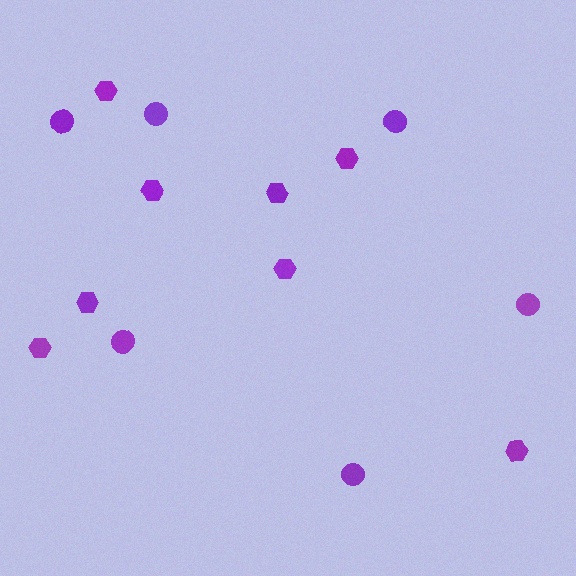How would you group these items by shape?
There are 2 groups: one group of circles (6) and one group of hexagons (8).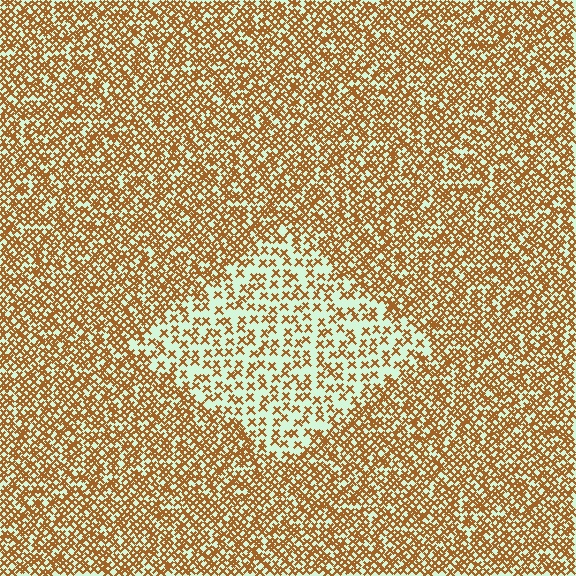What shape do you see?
I see a diamond.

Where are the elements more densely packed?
The elements are more densely packed outside the diamond boundary.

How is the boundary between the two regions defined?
The boundary is defined by a change in element density (approximately 2.2x ratio). All elements are the same color, size, and shape.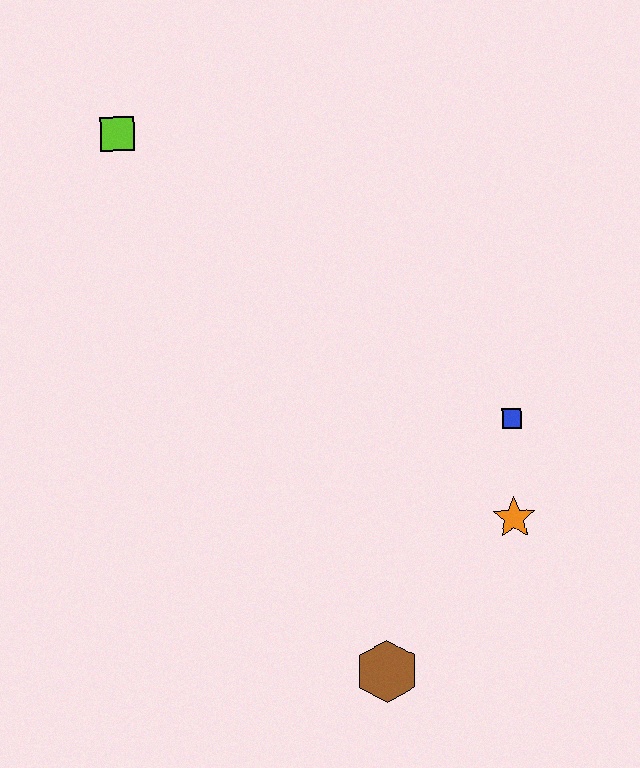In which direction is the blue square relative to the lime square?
The blue square is to the right of the lime square.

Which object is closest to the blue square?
The orange star is closest to the blue square.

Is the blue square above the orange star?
Yes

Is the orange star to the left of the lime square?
No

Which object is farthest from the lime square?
The brown hexagon is farthest from the lime square.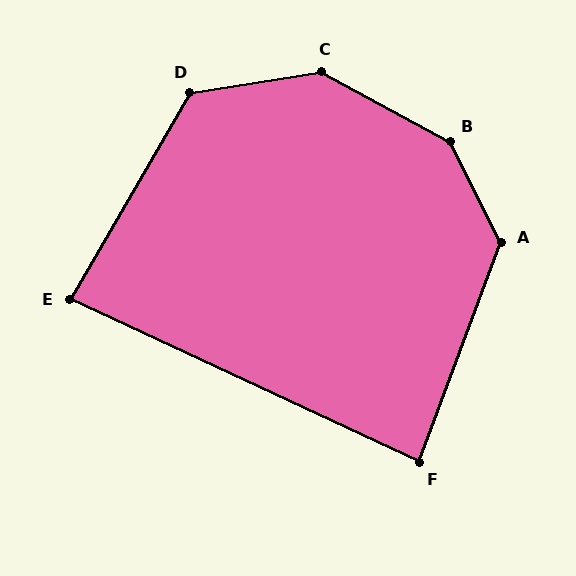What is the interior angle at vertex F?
Approximately 85 degrees (approximately right).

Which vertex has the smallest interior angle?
E, at approximately 85 degrees.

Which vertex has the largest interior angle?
B, at approximately 145 degrees.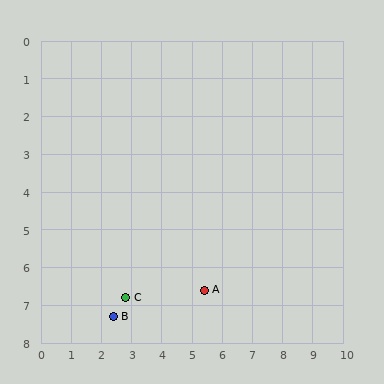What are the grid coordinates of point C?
Point C is at approximately (2.8, 6.8).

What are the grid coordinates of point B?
Point B is at approximately (2.4, 7.3).